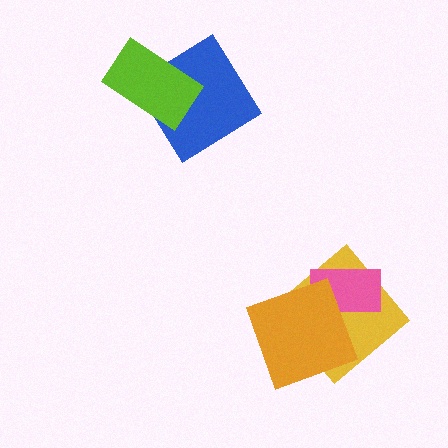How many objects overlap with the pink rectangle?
2 objects overlap with the pink rectangle.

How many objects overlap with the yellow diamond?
2 objects overlap with the yellow diamond.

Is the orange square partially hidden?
No, no other shape covers it.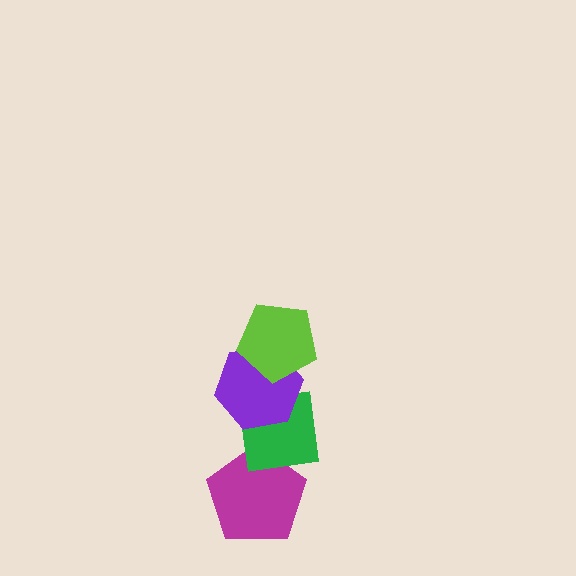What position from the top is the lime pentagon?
The lime pentagon is 1st from the top.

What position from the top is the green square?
The green square is 3rd from the top.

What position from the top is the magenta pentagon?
The magenta pentagon is 4th from the top.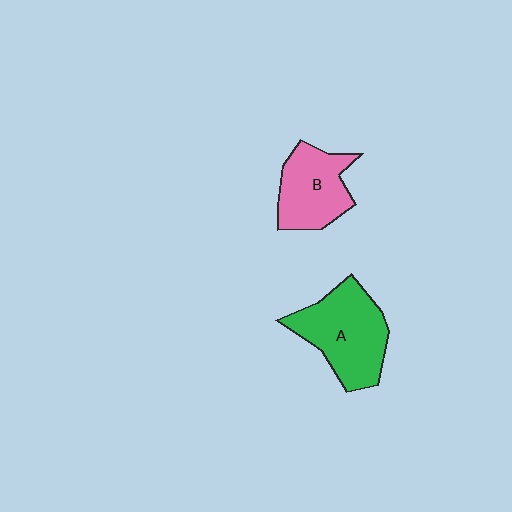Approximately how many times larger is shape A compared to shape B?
Approximately 1.3 times.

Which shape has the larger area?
Shape A (green).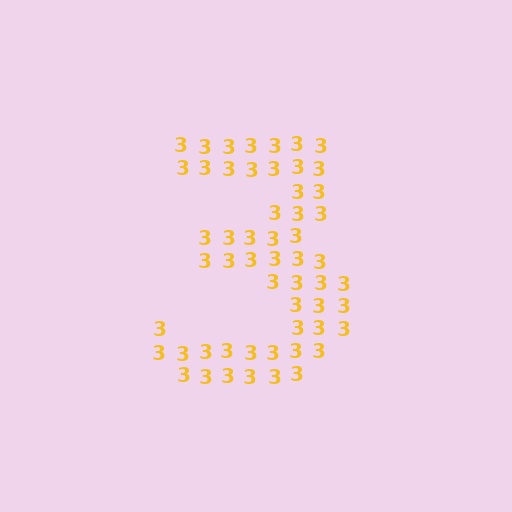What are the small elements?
The small elements are digit 3's.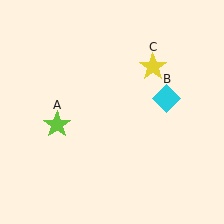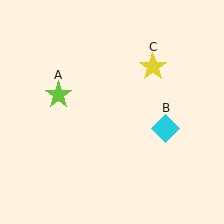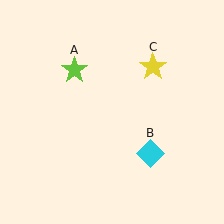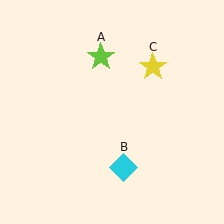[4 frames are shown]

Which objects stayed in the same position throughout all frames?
Yellow star (object C) remained stationary.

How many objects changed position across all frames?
2 objects changed position: lime star (object A), cyan diamond (object B).